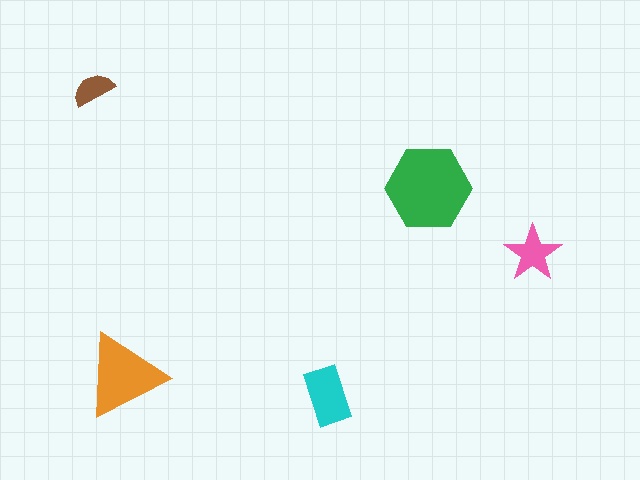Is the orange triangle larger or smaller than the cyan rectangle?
Larger.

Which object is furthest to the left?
The brown semicircle is leftmost.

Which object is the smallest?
The brown semicircle.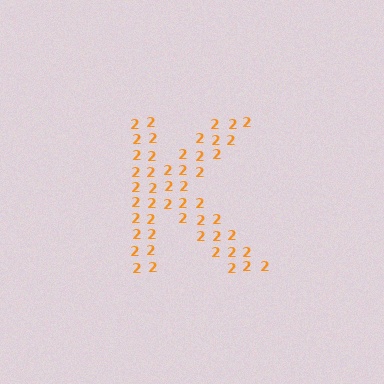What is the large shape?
The large shape is the letter K.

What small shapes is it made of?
It is made of small digit 2's.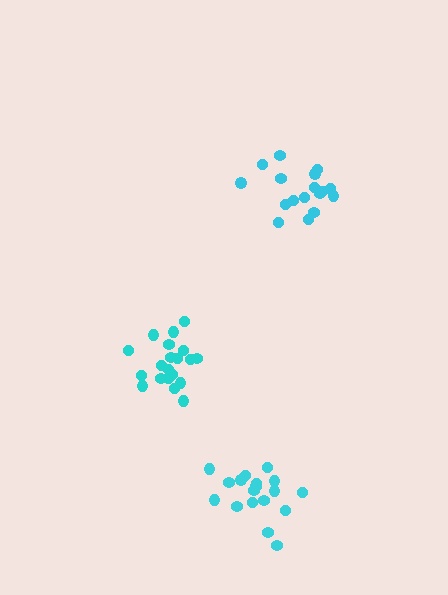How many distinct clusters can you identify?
There are 3 distinct clusters.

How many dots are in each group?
Group 1: 17 dots, Group 2: 20 dots, Group 3: 18 dots (55 total).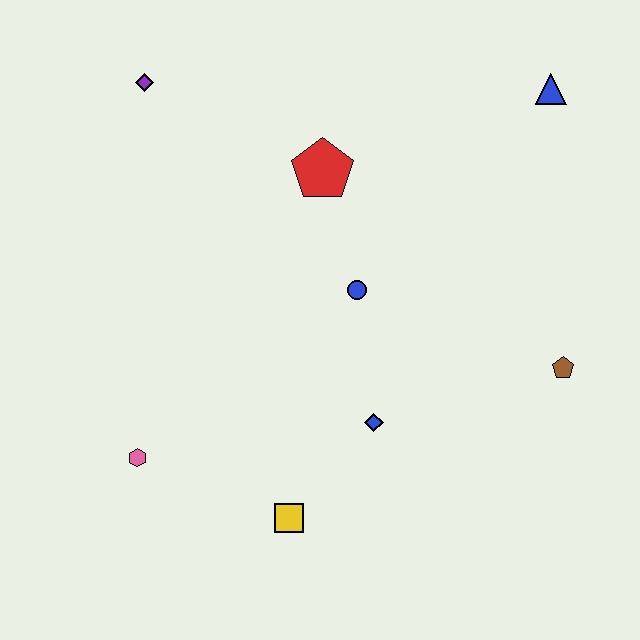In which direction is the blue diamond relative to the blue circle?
The blue diamond is below the blue circle.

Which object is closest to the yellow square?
The blue diamond is closest to the yellow square.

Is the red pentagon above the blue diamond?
Yes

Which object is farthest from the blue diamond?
The purple diamond is farthest from the blue diamond.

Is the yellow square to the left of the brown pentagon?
Yes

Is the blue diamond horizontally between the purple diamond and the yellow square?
No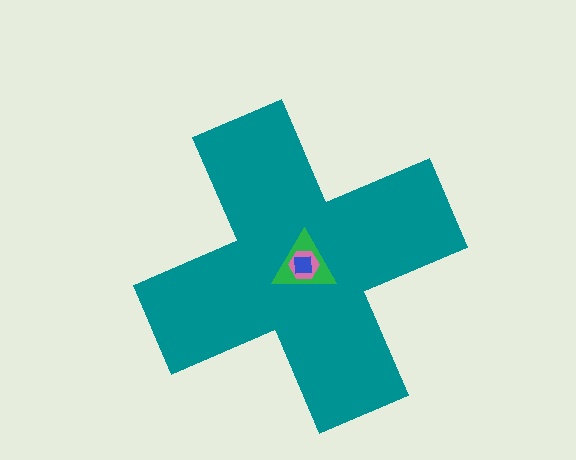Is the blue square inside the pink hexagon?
Yes.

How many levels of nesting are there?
4.